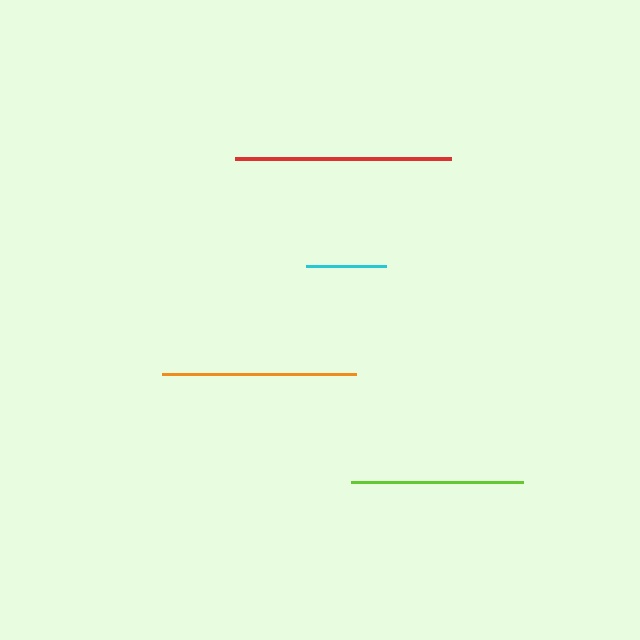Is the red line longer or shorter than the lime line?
The red line is longer than the lime line.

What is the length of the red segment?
The red segment is approximately 215 pixels long.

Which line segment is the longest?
The red line is the longest at approximately 215 pixels.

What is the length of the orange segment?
The orange segment is approximately 194 pixels long.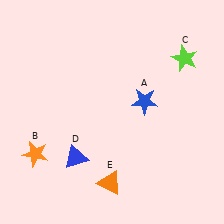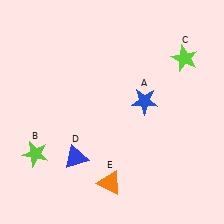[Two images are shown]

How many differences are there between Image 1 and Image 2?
There is 1 difference between the two images.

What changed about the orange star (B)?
In Image 1, B is orange. In Image 2, it changed to lime.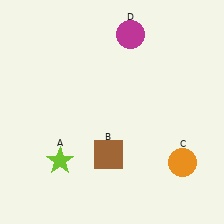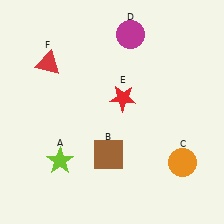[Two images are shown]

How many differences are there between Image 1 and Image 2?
There are 2 differences between the two images.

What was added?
A red star (E), a red triangle (F) were added in Image 2.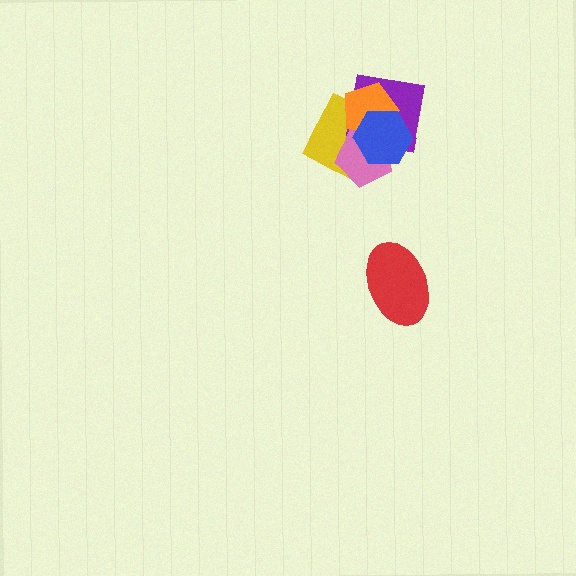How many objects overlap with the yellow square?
4 objects overlap with the yellow square.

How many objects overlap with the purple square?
4 objects overlap with the purple square.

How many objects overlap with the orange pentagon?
4 objects overlap with the orange pentagon.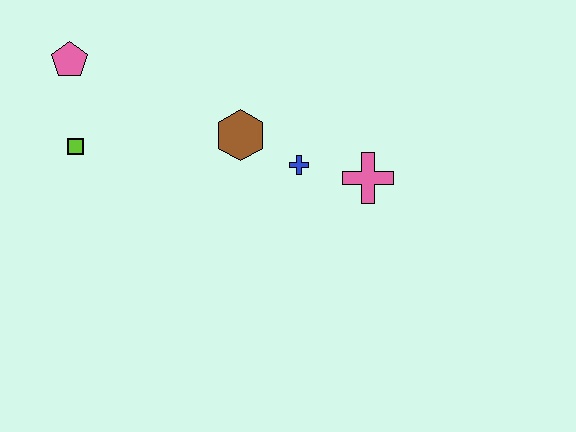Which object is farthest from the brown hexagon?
The pink pentagon is farthest from the brown hexagon.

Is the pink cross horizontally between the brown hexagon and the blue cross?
No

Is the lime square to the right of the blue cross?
No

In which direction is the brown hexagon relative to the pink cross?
The brown hexagon is to the left of the pink cross.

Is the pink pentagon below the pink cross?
No